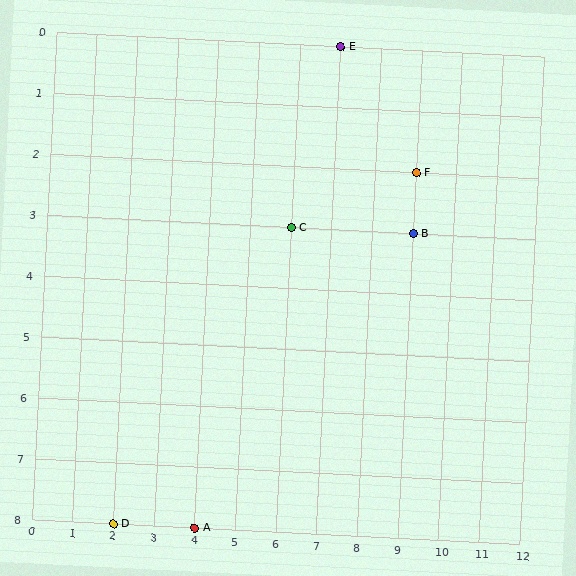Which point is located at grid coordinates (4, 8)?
Point A is at (4, 8).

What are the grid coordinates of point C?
Point C is at grid coordinates (6, 3).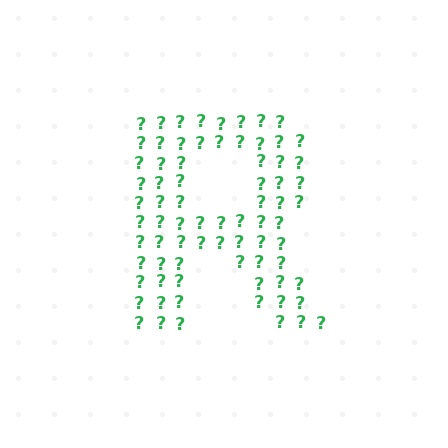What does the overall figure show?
The overall figure shows the letter R.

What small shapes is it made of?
It is made of small question marks.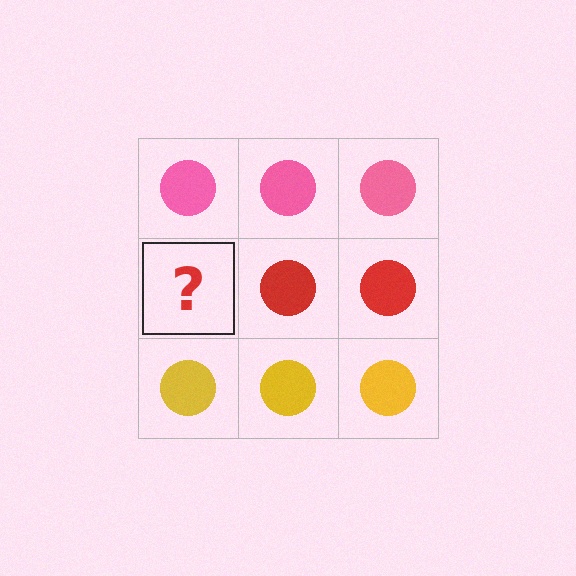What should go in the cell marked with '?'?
The missing cell should contain a red circle.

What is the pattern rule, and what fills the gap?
The rule is that each row has a consistent color. The gap should be filled with a red circle.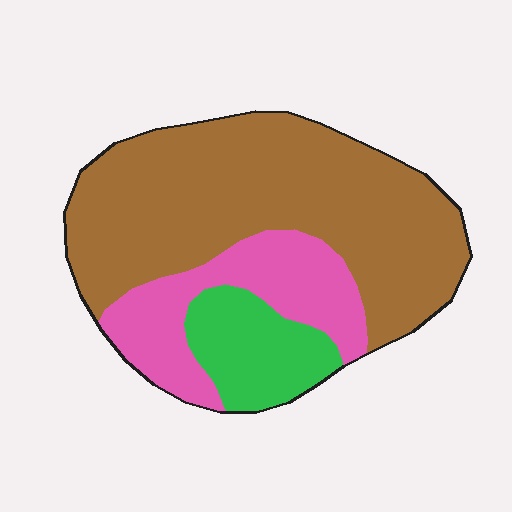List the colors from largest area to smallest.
From largest to smallest: brown, pink, green.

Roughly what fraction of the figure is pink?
Pink covers around 25% of the figure.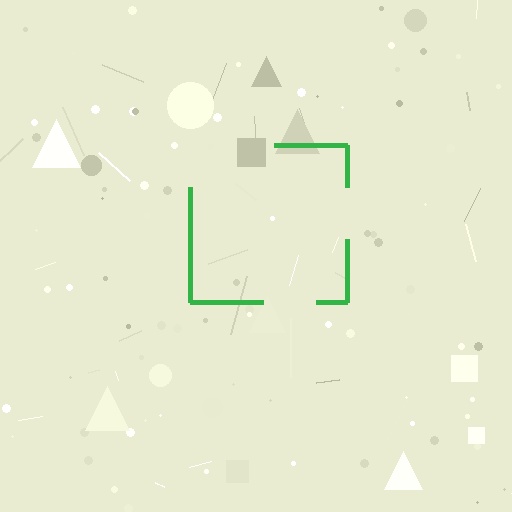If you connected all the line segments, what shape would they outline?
They would outline a square.